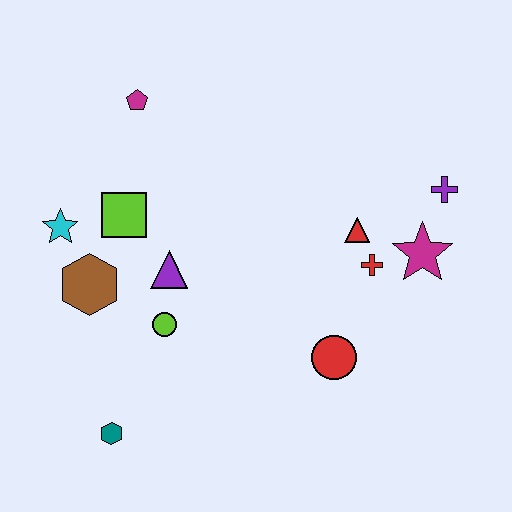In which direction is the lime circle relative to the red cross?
The lime circle is to the left of the red cross.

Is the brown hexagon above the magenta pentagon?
No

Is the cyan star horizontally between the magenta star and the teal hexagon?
No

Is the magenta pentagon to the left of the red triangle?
Yes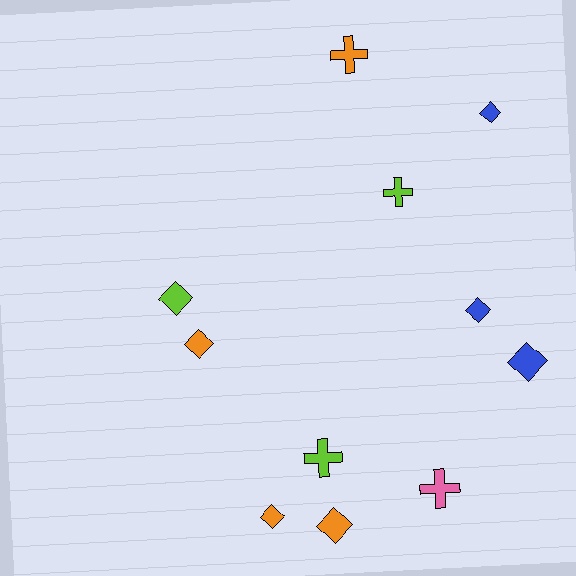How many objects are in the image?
There are 11 objects.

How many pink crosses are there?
There is 1 pink cross.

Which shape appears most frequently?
Diamond, with 7 objects.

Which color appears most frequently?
Orange, with 4 objects.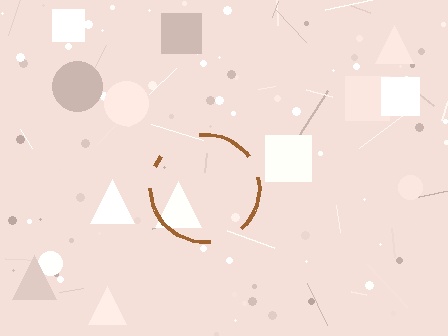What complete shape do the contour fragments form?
The contour fragments form a circle.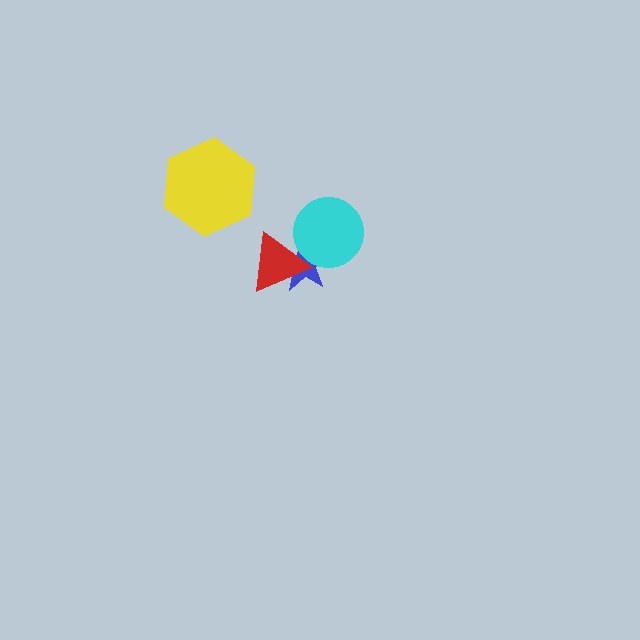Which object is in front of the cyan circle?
The red triangle is in front of the cyan circle.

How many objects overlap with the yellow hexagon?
0 objects overlap with the yellow hexagon.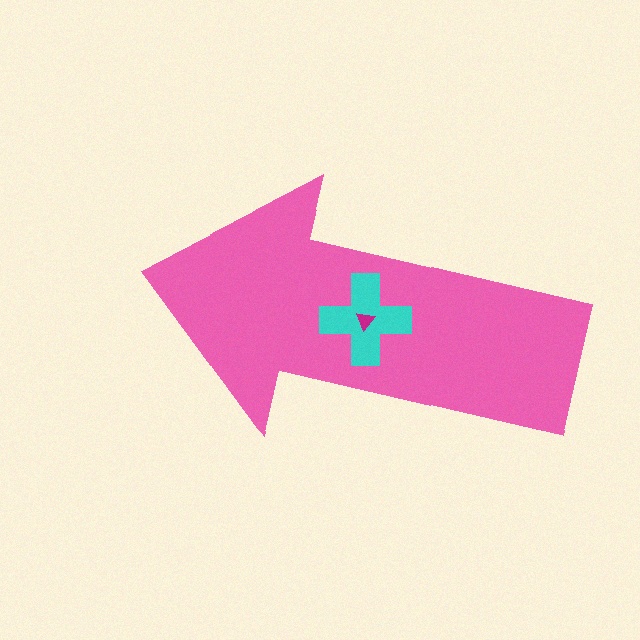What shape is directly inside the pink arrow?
The cyan cross.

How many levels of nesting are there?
3.